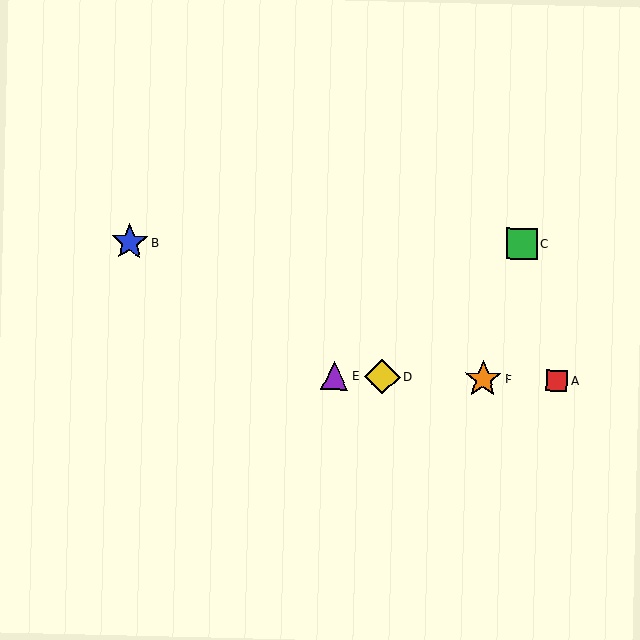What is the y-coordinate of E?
Object E is at y≈376.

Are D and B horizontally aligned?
No, D is at y≈377 and B is at y≈242.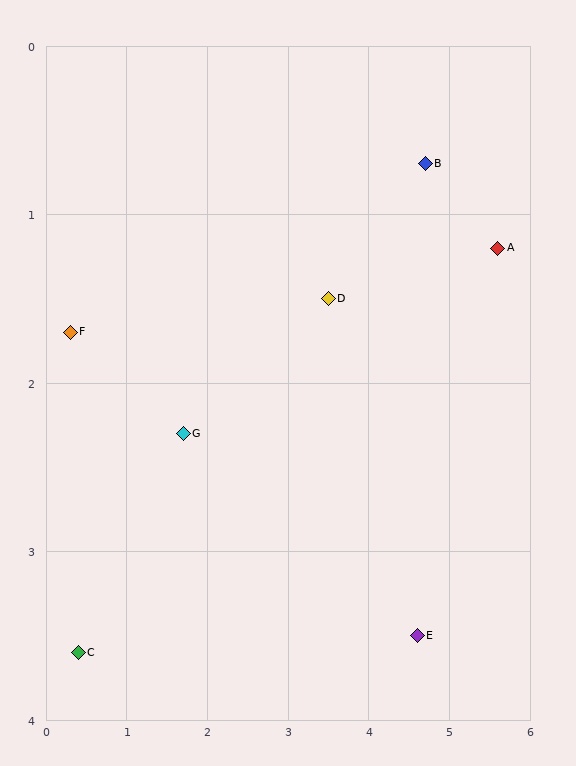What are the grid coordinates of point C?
Point C is at approximately (0.4, 3.6).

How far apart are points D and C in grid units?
Points D and C are about 3.7 grid units apart.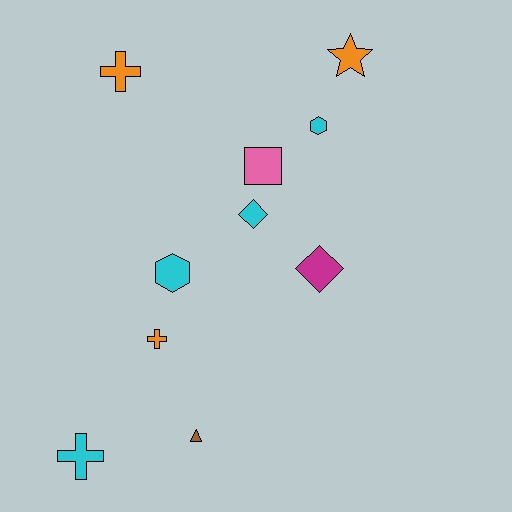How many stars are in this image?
There is 1 star.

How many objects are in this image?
There are 10 objects.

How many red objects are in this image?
There are no red objects.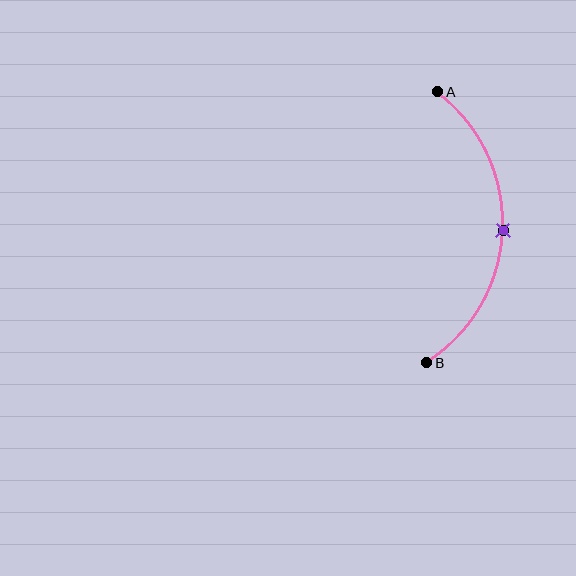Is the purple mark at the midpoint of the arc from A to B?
Yes. The purple mark lies on the arc at equal arc-length from both A and B — it is the arc midpoint.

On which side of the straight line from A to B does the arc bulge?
The arc bulges to the right of the straight line connecting A and B.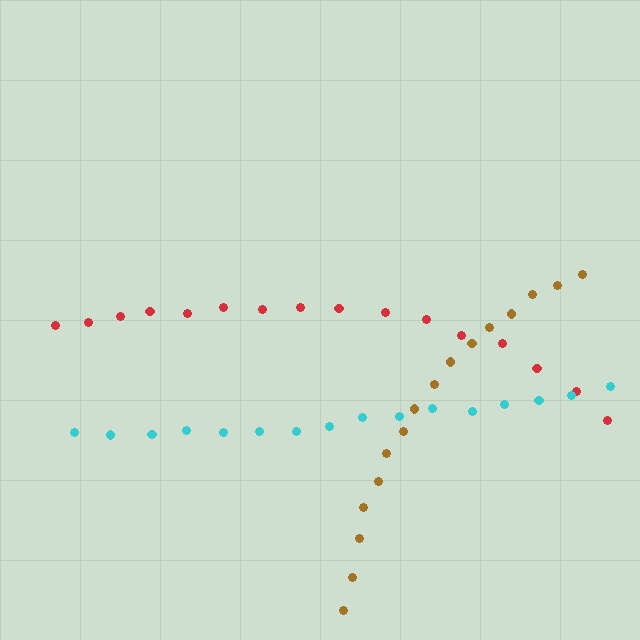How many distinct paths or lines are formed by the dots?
There are 3 distinct paths.